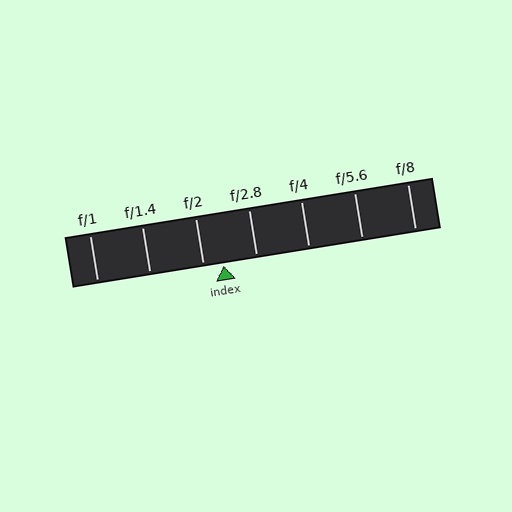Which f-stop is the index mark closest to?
The index mark is closest to f/2.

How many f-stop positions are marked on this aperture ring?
There are 7 f-stop positions marked.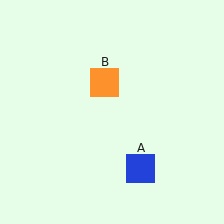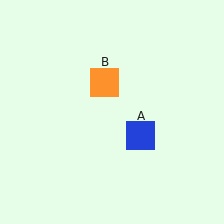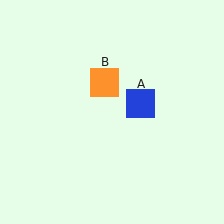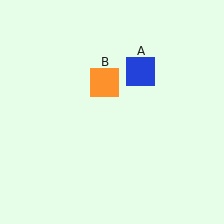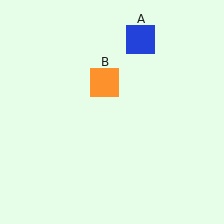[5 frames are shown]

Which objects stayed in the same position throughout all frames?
Orange square (object B) remained stationary.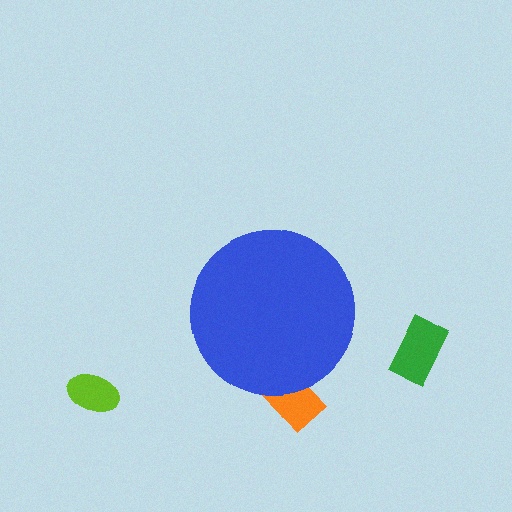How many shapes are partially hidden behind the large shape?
1 shape is partially hidden.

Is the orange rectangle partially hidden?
Yes, the orange rectangle is partially hidden behind the blue circle.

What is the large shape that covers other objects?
A blue circle.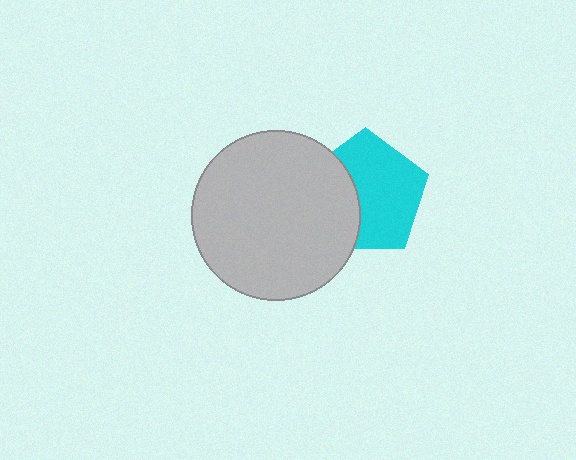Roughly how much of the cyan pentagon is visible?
About half of it is visible (roughly 63%).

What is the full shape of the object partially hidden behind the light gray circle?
The partially hidden object is a cyan pentagon.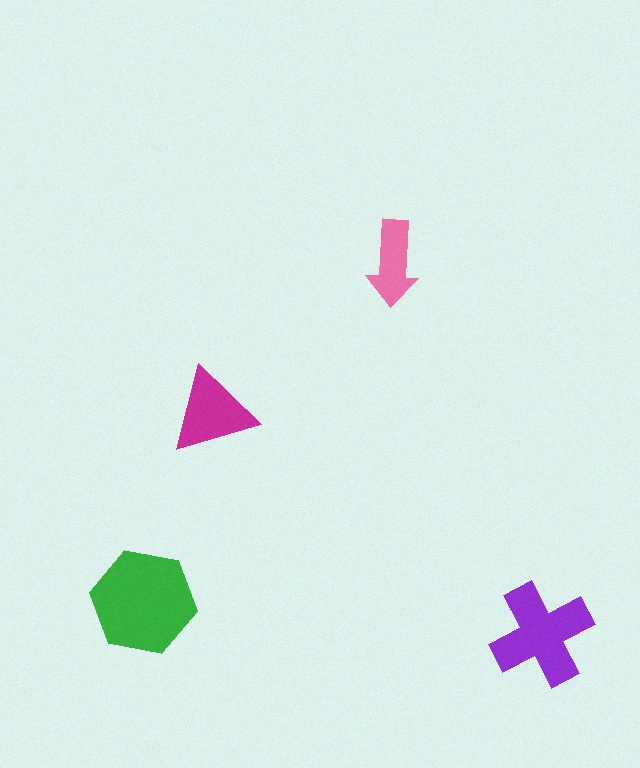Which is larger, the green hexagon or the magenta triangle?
The green hexagon.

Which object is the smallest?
The pink arrow.